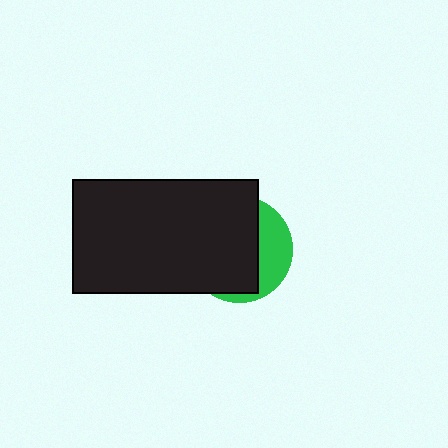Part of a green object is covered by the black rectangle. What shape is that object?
It is a circle.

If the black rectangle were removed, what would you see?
You would see the complete green circle.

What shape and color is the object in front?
The object in front is a black rectangle.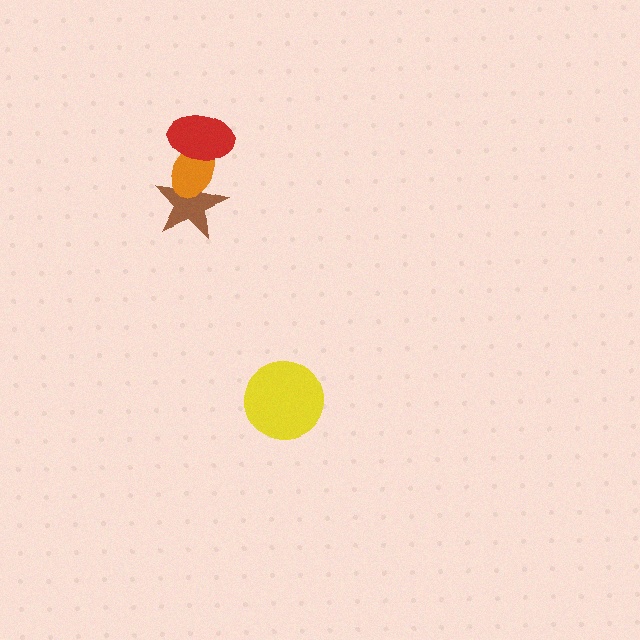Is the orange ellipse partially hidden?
Yes, it is partially covered by another shape.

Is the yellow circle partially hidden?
No, no other shape covers it.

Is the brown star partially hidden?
Yes, it is partially covered by another shape.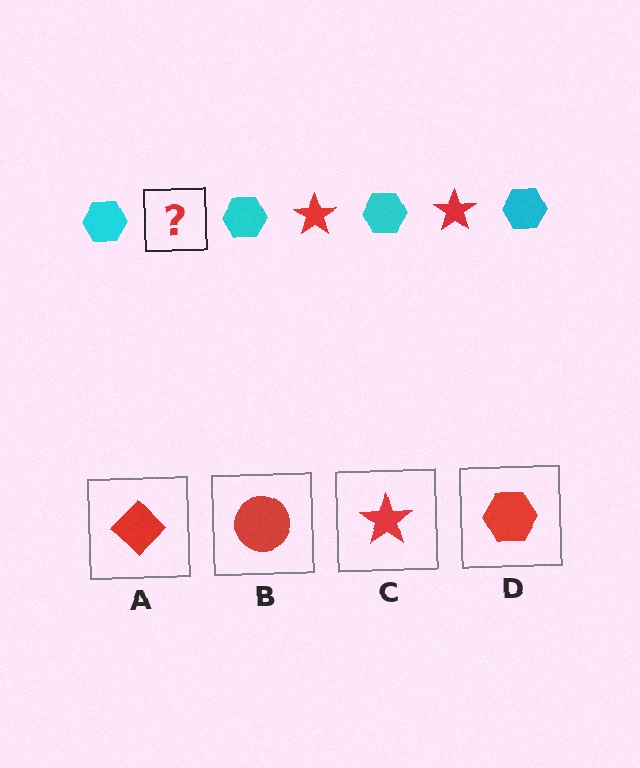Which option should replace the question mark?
Option C.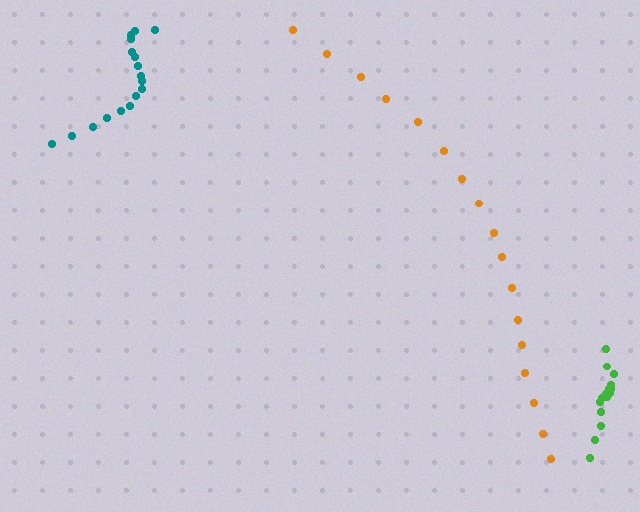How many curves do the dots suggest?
There are 3 distinct paths.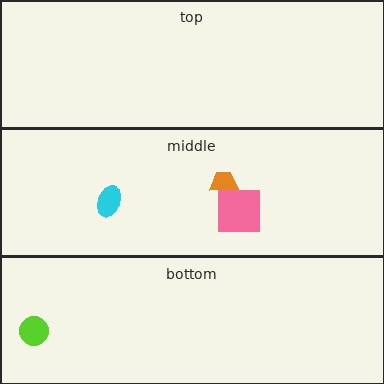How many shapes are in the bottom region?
1.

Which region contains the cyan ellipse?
The middle region.